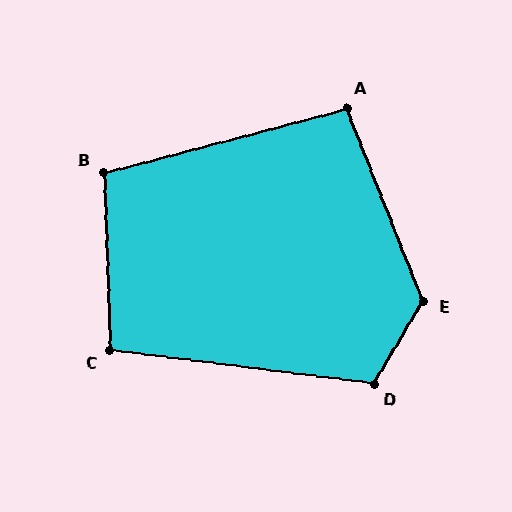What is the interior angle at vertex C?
Approximately 99 degrees (obtuse).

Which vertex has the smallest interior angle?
A, at approximately 97 degrees.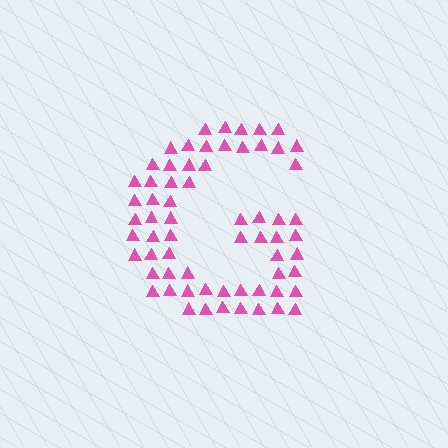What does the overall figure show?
The overall figure shows the letter G.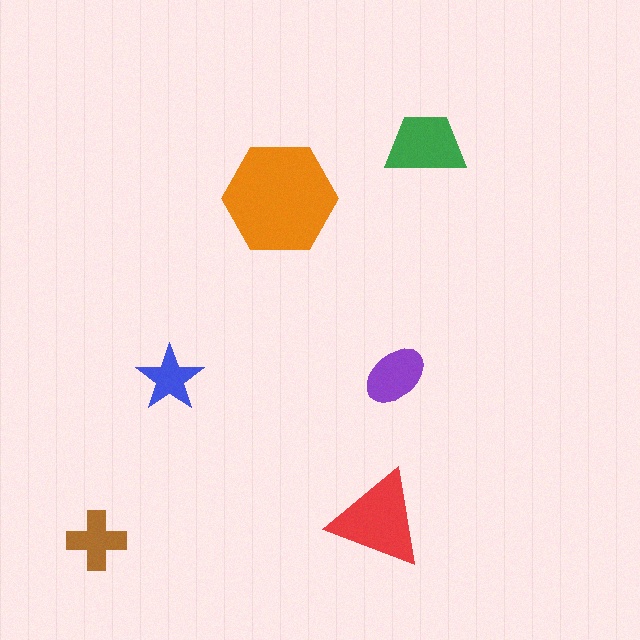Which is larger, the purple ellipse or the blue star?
The purple ellipse.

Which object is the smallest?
The blue star.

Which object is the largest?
The orange hexagon.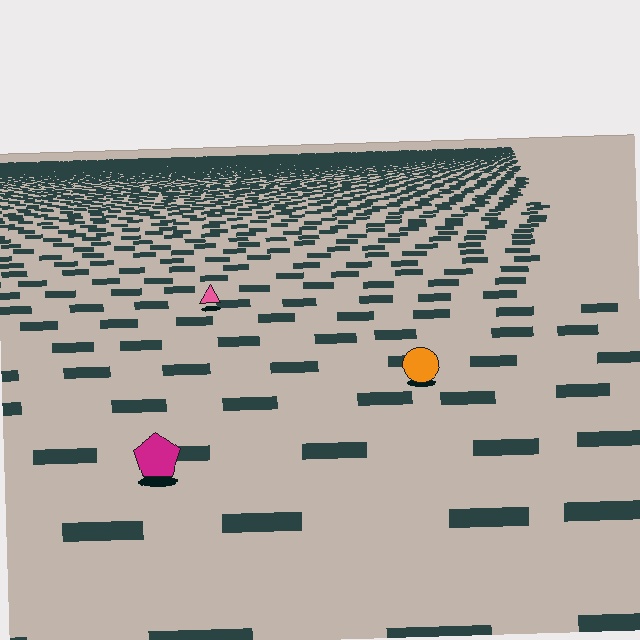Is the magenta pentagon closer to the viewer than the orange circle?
Yes. The magenta pentagon is closer — you can tell from the texture gradient: the ground texture is coarser near it.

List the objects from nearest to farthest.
From nearest to farthest: the magenta pentagon, the orange circle, the pink triangle.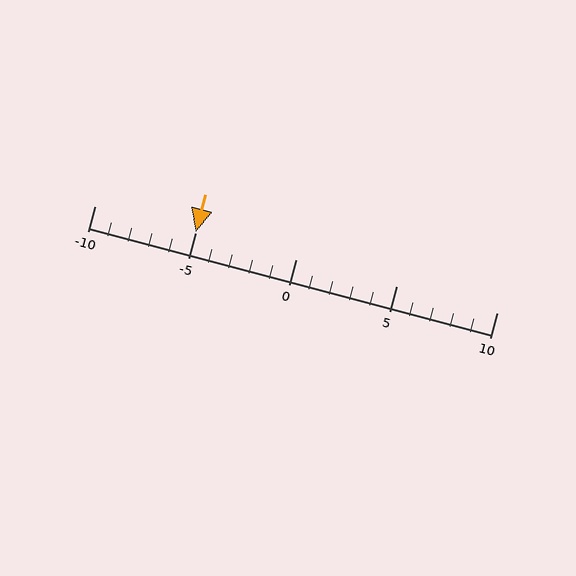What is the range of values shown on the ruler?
The ruler shows values from -10 to 10.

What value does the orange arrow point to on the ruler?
The orange arrow points to approximately -5.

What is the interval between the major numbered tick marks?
The major tick marks are spaced 5 units apart.